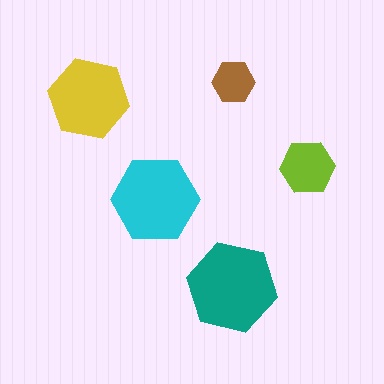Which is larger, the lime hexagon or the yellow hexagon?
The yellow one.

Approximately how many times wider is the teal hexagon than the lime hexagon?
About 1.5 times wider.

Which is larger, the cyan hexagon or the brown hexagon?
The cyan one.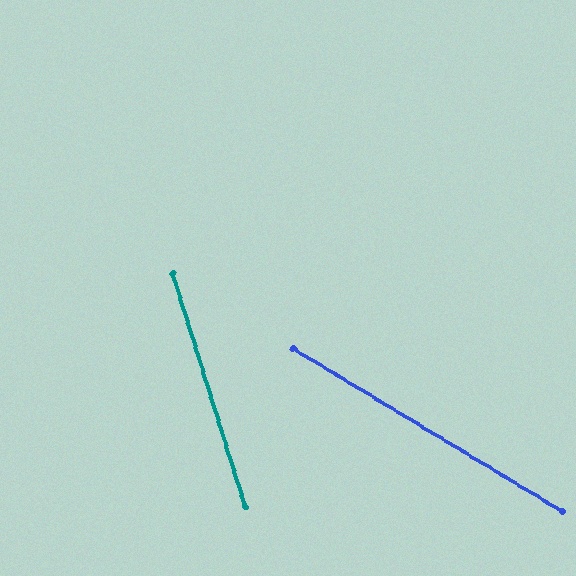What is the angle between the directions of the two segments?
Approximately 41 degrees.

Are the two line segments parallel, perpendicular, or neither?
Neither parallel nor perpendicular — they differ by about 41°.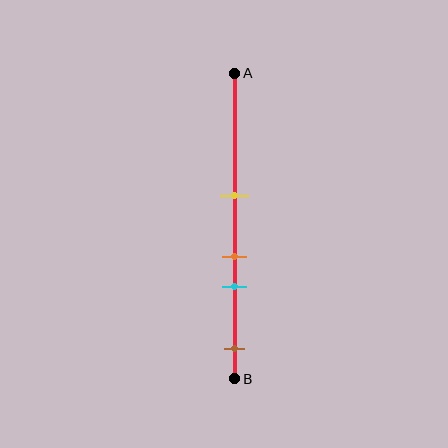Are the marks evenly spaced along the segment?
No, the marks are not evenly spaced.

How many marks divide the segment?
There are 4 marks dividing the segment.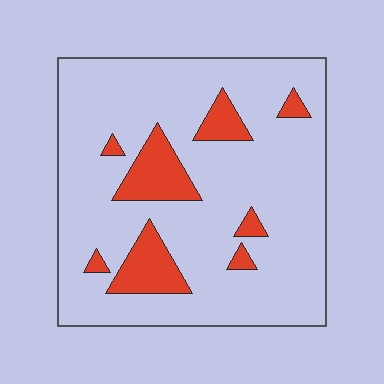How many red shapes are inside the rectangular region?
8.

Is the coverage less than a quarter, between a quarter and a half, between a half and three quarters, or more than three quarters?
Less than a quarter.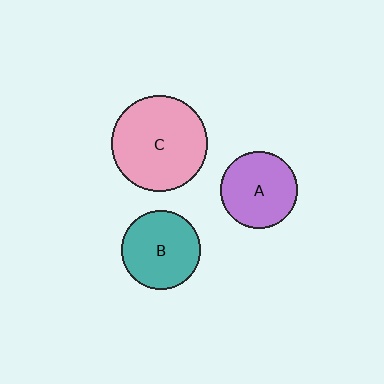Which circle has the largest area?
Circle C (pink).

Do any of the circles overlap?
No, none of the circles overlap.